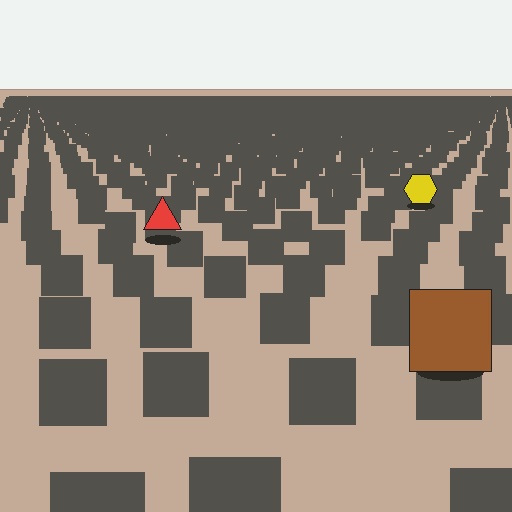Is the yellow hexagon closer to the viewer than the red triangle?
No. The red triangle is closer — you can tell from the texture gradient: the ground texture is coarser near it.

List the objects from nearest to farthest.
From nearest to farthest: the brown square, the red triangle, the yellow hexagon.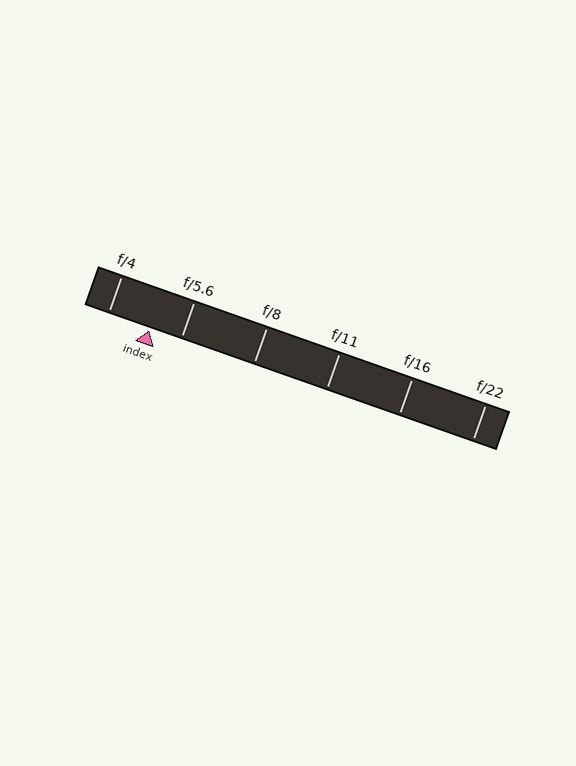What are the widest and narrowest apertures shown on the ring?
The widest aperture shown is f/4 and the narrowest is f/22.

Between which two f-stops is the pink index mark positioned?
The index mark is between f/4 and f/5.6.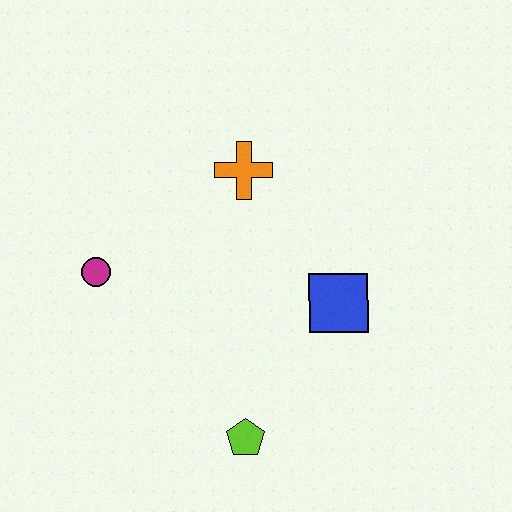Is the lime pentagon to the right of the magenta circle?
Yes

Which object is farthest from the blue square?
The magenta circle is farthest from the blue square.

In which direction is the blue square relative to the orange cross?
The blue square is below the orange cross.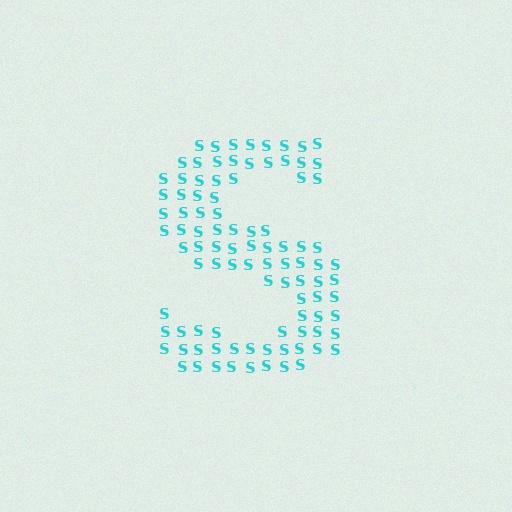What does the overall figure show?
The overall figure shows the letter S.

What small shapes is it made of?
It is made of small letter S's.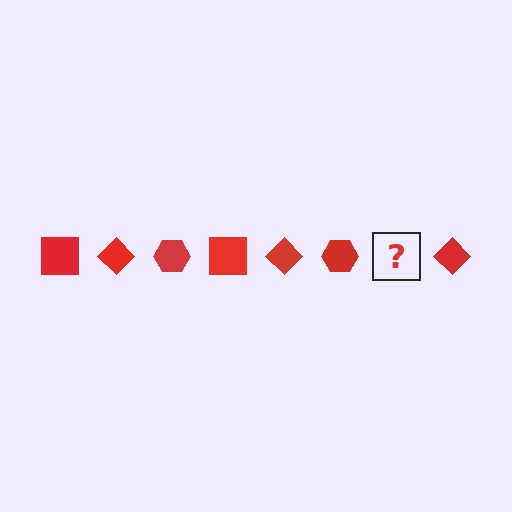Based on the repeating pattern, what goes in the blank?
The blank should be a red square.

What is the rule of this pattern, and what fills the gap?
The rule is that the pattern cycles through square, diamond, hexagon shapes in red. The gap should be filled with a red square.